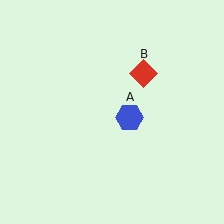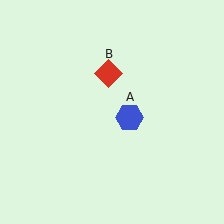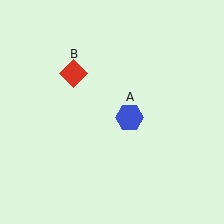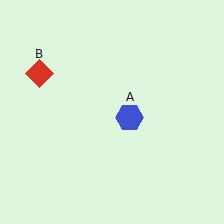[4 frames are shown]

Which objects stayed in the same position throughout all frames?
Blue hexagon (object A) remained stationary.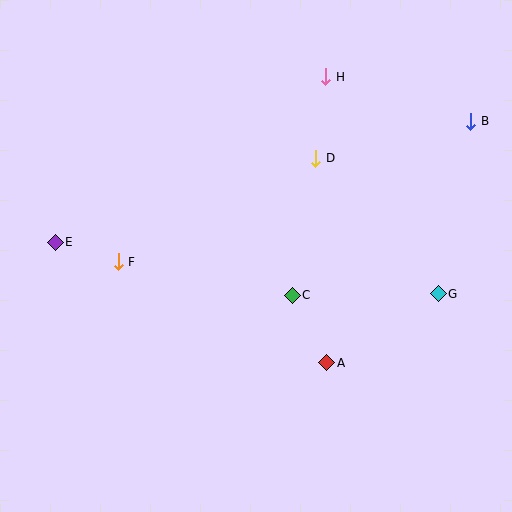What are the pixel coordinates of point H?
Point H is at (326, 77).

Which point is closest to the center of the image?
Point C at (292, 295) is closest to the center.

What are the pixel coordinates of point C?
Point C is at (292, 295).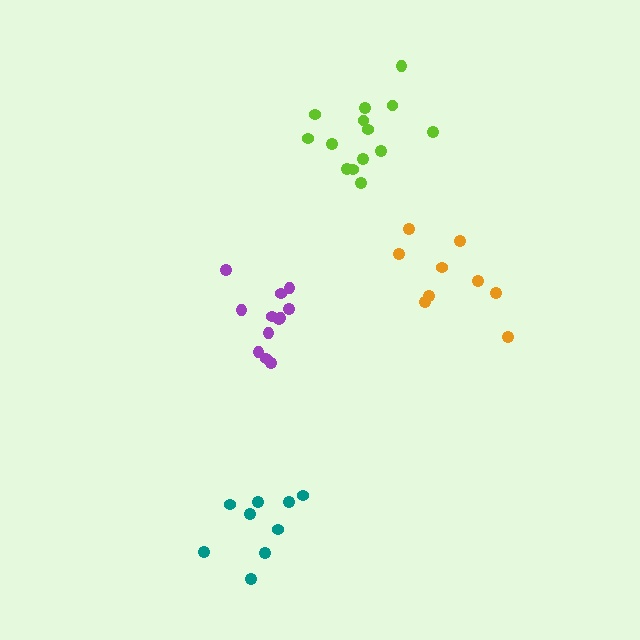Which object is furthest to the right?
The orange cluster is rightmost.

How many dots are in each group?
Group 1: 12 dots, Group 2: 14 dots, Group 3: 9 dots, Group 4: 9 dots (44 total).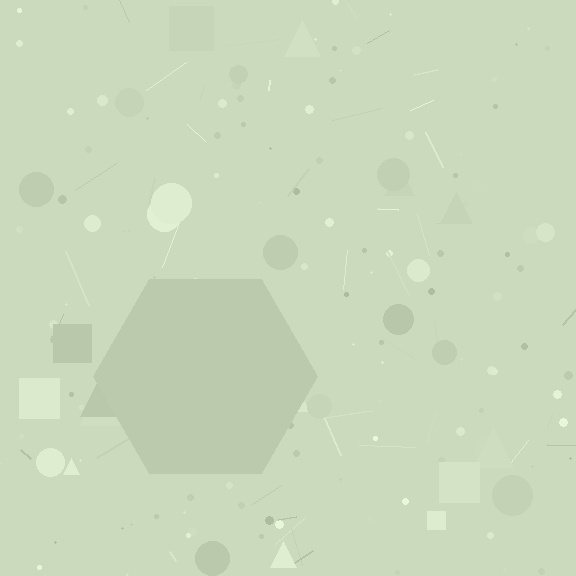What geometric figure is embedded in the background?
A hexagon is embedded in the background.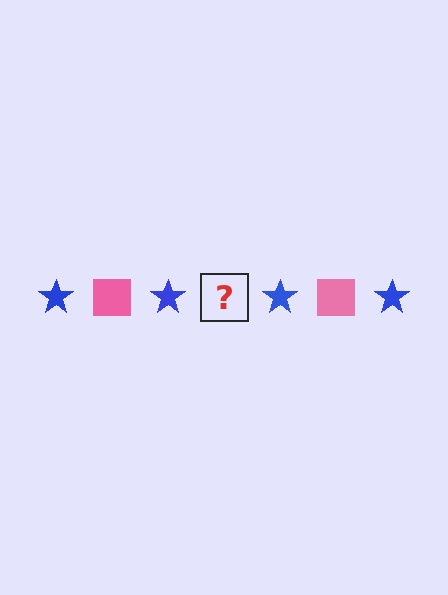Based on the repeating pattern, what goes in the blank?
The blank should be a pink square.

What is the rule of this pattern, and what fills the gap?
The rule is that the pattern alternates between blue star and pink square. The gap should be filled with a pink square.